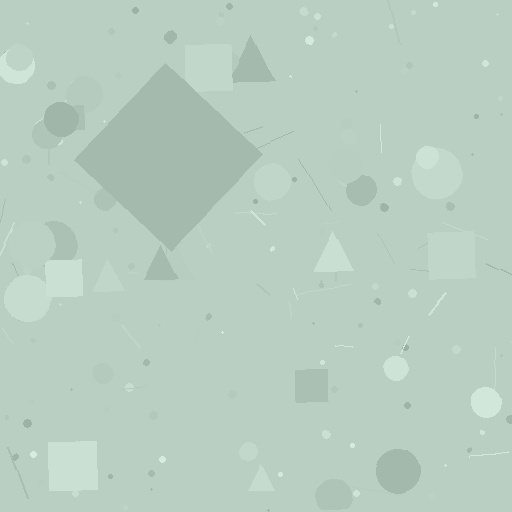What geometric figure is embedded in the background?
A diamond is embedded in the background.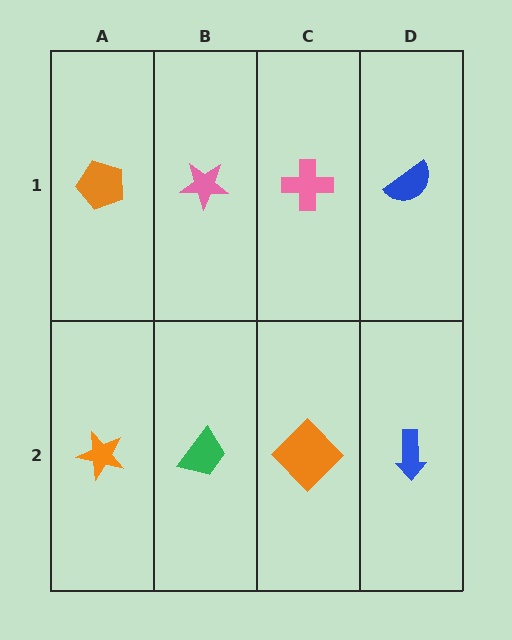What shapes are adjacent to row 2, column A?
An orange pentagon (row 1, column A), a green trapezoid (row 2, column B).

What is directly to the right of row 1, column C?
A blue semicircle.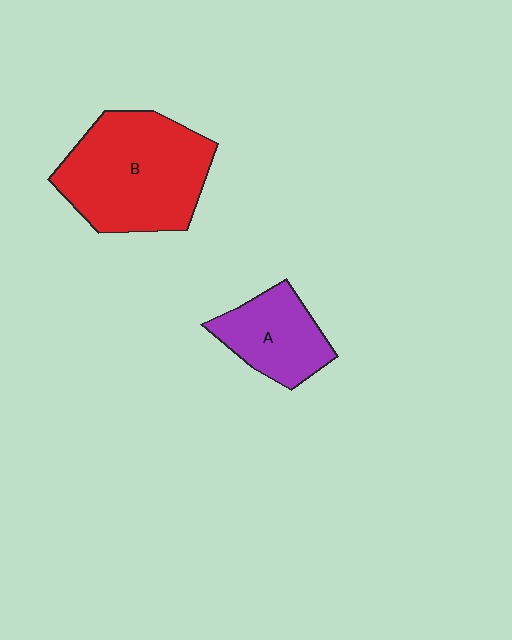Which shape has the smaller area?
Shape A (purple).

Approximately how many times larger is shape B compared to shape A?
Approximately 1.9 times.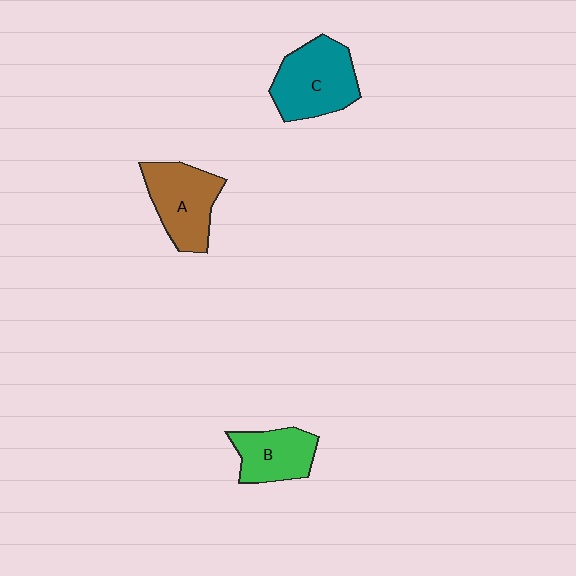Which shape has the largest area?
Shape C (teal).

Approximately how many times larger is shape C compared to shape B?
Approximately 1.4 times.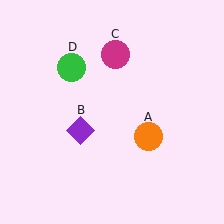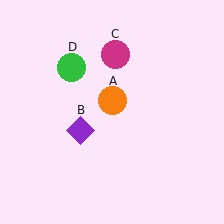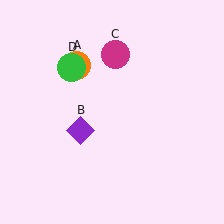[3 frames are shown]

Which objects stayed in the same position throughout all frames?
Purple diamond (object B) and magenta circle (object C) and green circle (object D) remained stationary.